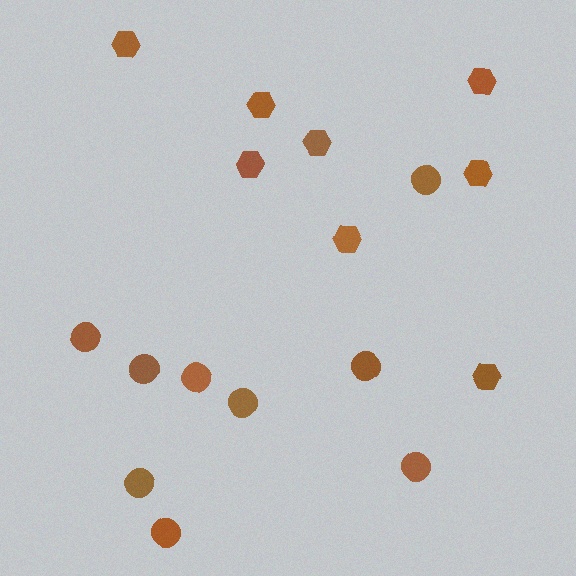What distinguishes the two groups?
There are 2 groups: one group of hexagons (8) and one group of circles (9).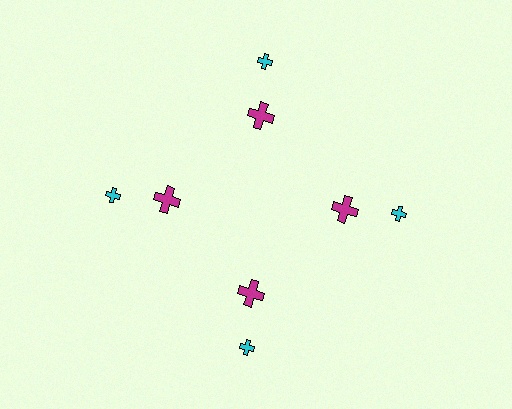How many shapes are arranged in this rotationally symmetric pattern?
There are 8 shapes, arranged in 4 groups of 2.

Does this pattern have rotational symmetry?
Yes, this pattern has 4-fold rotational symmetry. It looks the same after rotating 90 degrees around the center.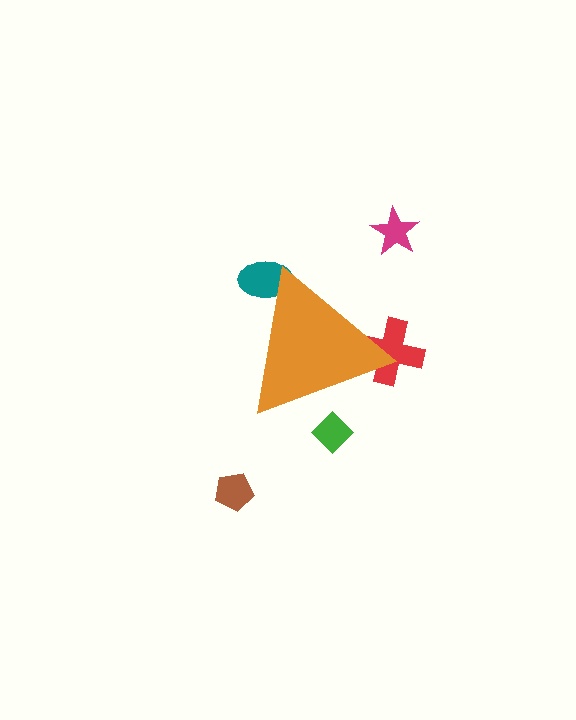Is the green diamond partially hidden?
Yes, the green diamond is partially hidden behind the orange triangle.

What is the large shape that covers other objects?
An orange triangle.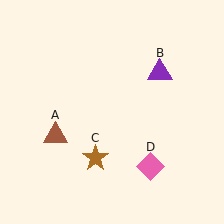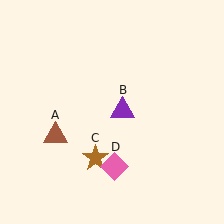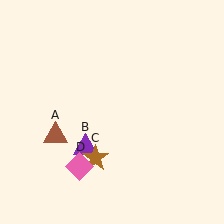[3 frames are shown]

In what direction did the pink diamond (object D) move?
The pink diamond (object D) moved left.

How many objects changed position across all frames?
2 objects changed position: purple triangle (object B), pink diamond (object D).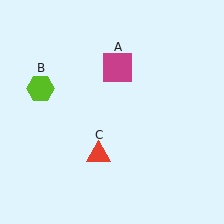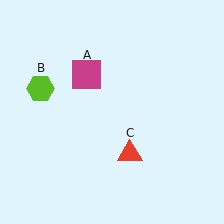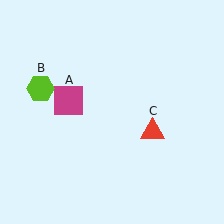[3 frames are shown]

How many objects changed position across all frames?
2 objects changed position: magenta square (object A), red triangle (object C).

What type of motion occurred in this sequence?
The magenta square (object A), red triangle (object C) rotated counterclockwise around the center of the scene.